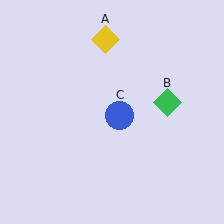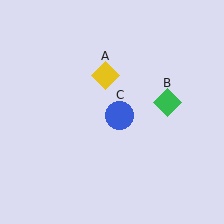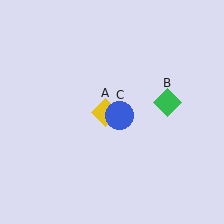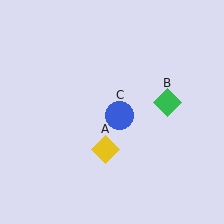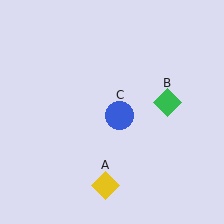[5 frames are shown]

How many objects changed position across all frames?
1 object changed position: yellow diamond (object A).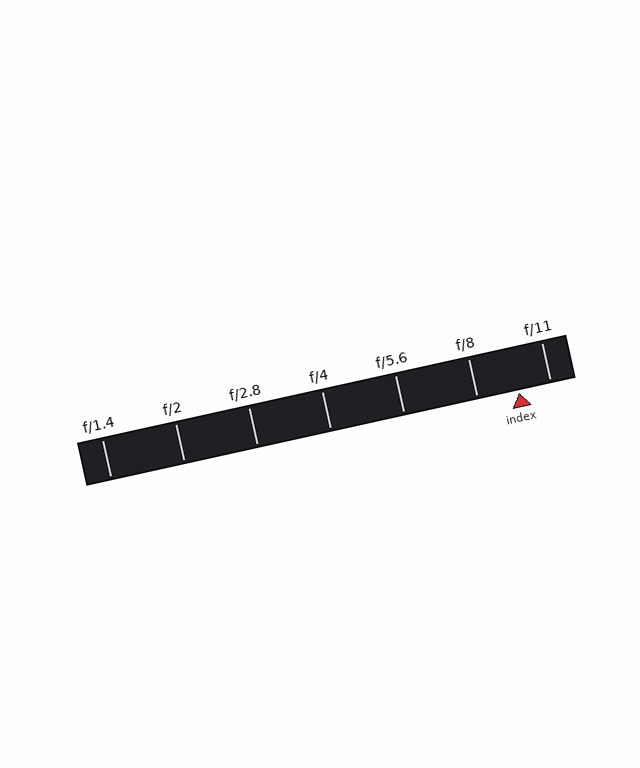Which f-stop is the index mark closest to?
The index mark is closest to f/11.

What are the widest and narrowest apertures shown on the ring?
The widest aperture shown is f/1.4 and the narrowest is f/11.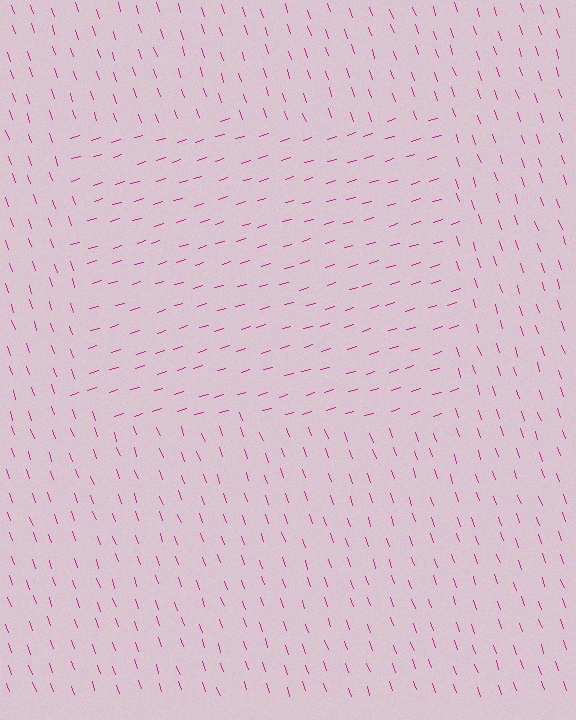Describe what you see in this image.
The image is filled with small magenta line segments. A rectangle region in the image has lines oriented differently from the surrounding lines, creating a visible texture boundary.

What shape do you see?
I see a rectangle.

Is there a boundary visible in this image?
Yes, there is a texture boundary formed by a change in line orientation.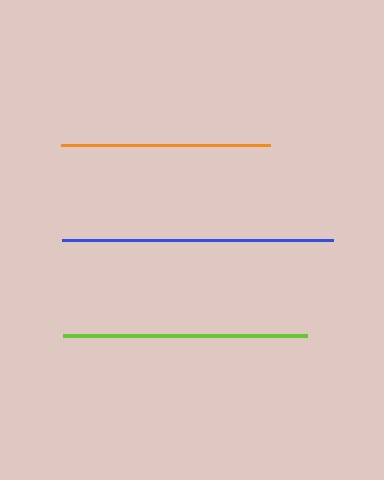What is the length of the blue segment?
The blue segment is approximately 272 pixels long.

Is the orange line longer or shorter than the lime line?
The lime line is longer than the orange line.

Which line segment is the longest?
The blue line is the longest at approximately 272 pixels.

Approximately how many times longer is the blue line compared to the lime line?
The blue line is approximately 1.1 times the length of the lime line.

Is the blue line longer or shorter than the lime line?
The blue line is longer than the lime line.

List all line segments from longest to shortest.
From longest to shortest: blue, lime, orange.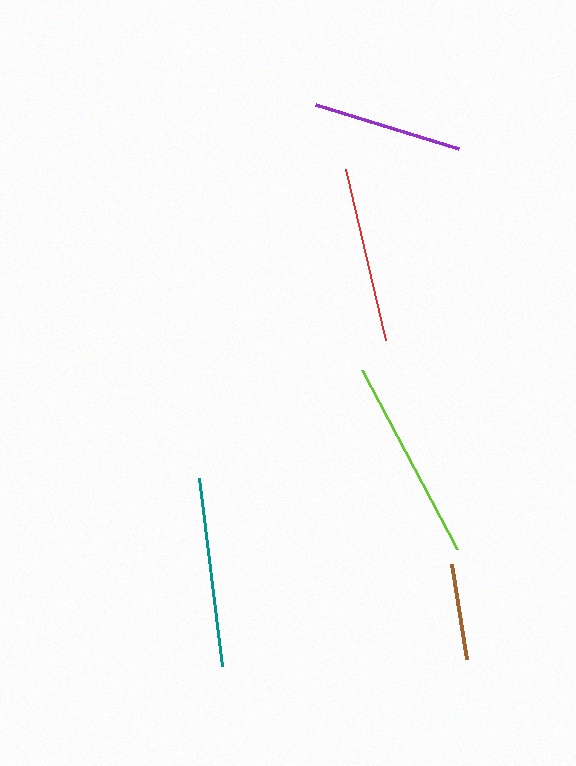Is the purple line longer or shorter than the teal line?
The teal line is longer than the purple line.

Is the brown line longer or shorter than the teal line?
The teal line is longer than the brown line.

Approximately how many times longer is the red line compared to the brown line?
The red line is approximately 1.8 times the length of the brown line.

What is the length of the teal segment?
The teal segment is approximately 189 pixels long.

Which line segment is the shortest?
The brown line is the shortest at approximately 97 pixels.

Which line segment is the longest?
The lime line is the longest at approximately 203 pixels.